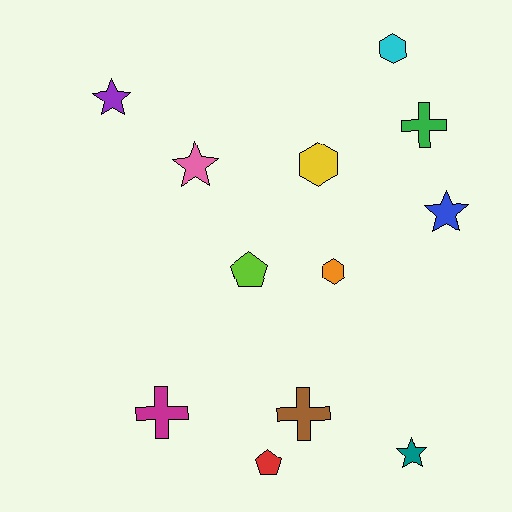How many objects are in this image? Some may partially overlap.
There are 12 objects.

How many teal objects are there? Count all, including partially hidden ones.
There is 1 teal object.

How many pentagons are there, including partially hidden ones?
There are 2 pentagons.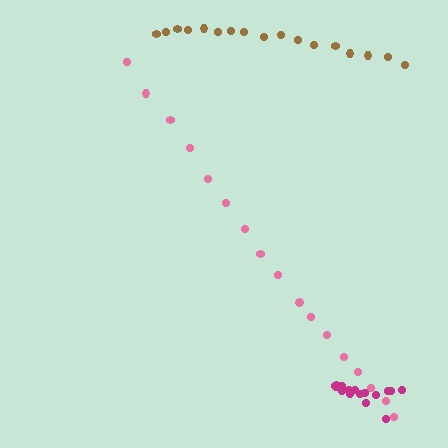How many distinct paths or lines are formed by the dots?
There are 3 distinct paths.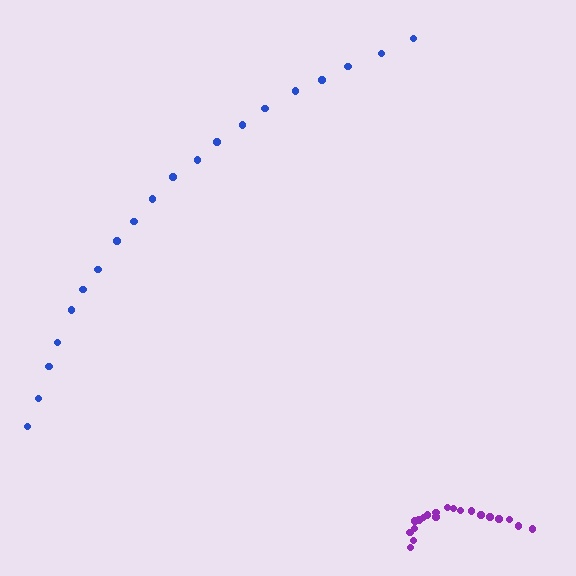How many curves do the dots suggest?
There are 2 distinct paths.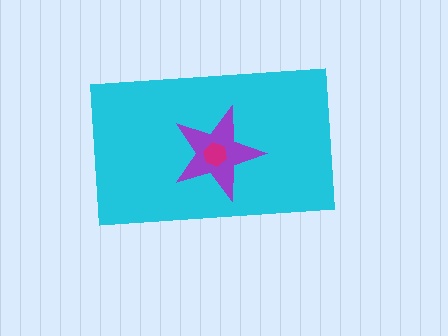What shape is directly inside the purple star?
The magenta hexagon.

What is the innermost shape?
The magenta hexagon.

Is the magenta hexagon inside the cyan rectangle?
Yes.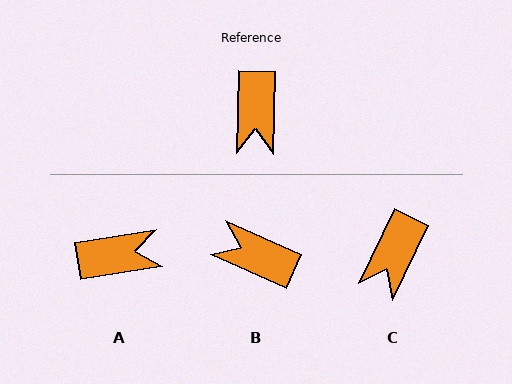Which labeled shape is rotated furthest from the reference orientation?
B, about 113 degrees away.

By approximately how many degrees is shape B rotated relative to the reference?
Approximately 113 degrees clockwise.